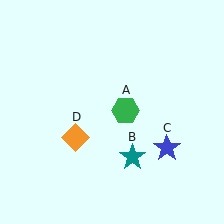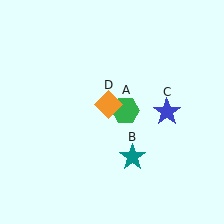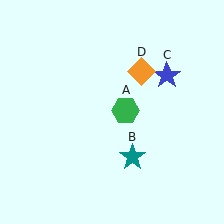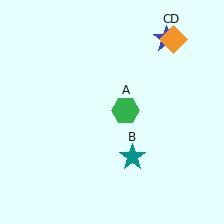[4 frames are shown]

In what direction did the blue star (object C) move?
The blue star (object C) moved up.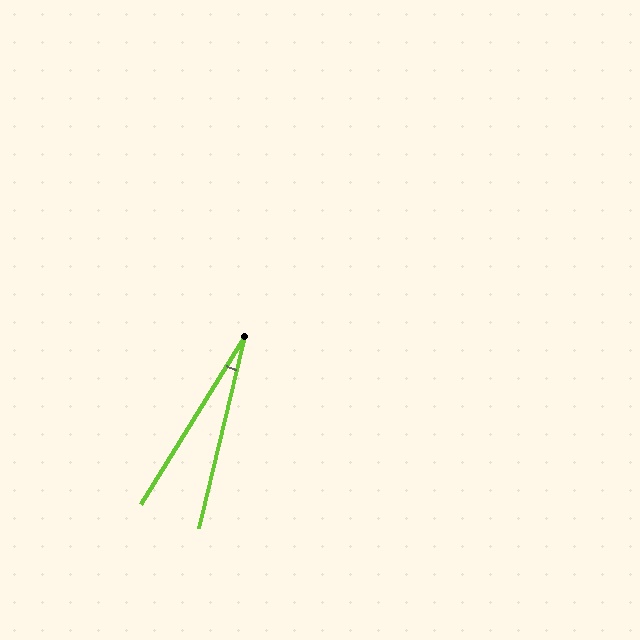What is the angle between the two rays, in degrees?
Approximately 18 degrees.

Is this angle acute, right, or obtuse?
It is acute.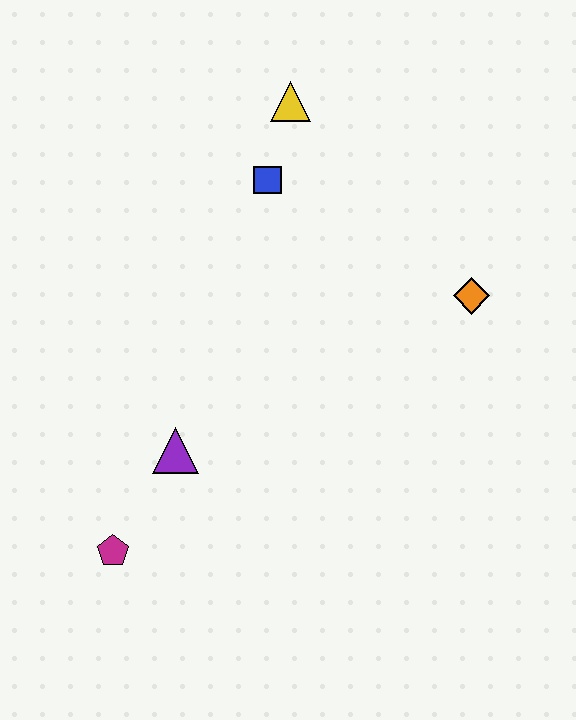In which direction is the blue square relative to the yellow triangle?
The blue square is below the yellow triangle.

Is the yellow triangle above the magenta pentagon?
Yes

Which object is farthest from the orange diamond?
The magenta pentagon is farthest from the orange diamond.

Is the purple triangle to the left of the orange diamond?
Yes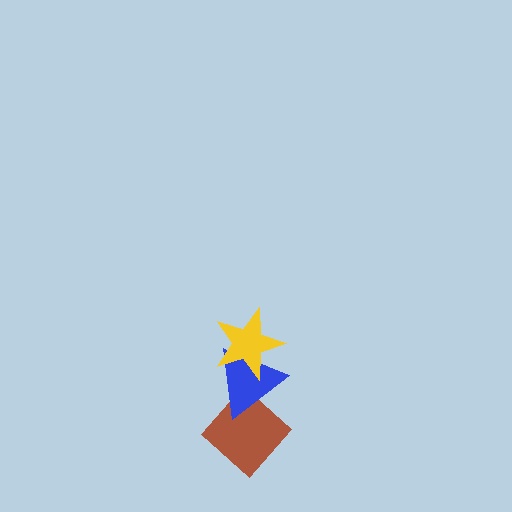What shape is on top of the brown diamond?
The blue triangle is on top of the brown diamond.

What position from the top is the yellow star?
The yellow star is 1st from the top.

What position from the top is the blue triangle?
The blue triangle is 2nd from the top.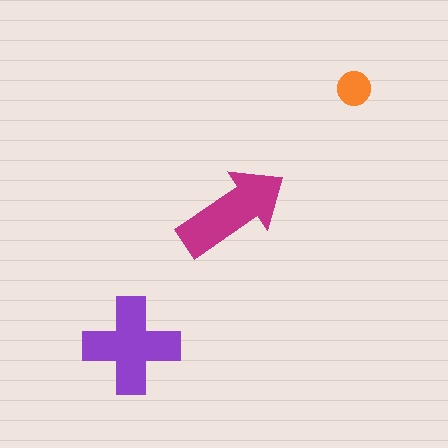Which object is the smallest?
The orange circle.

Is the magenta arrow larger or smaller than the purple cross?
Smaller.